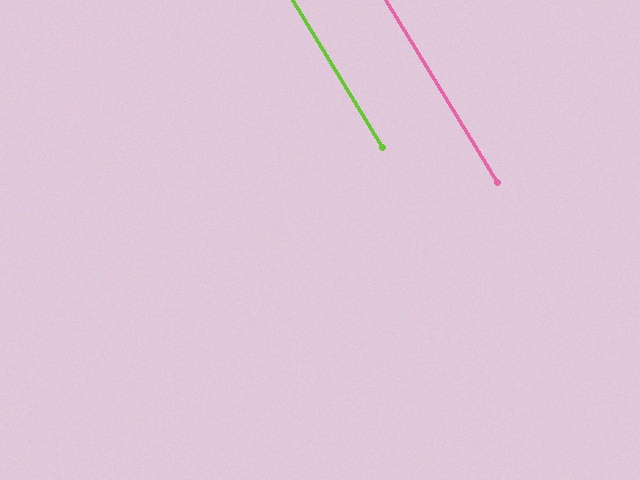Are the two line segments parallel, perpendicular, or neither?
Parallel — their directions differ by only 0.0°.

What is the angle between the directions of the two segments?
Approximately 0 degrees.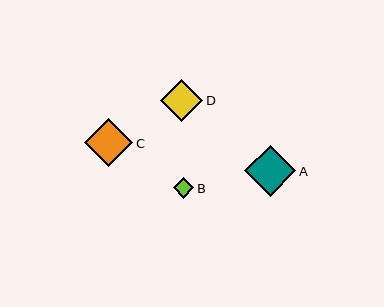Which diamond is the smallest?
Diamond B is the smallest with a size of approximately 21 pixels.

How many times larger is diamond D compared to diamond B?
Diamond D is approximately 2.0 times the size of diamond B.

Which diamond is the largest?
Diamond A is the largest with a size of approximately 51 pixels.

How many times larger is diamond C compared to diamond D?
Diamond C is approximately 1.1 times the size of diamond D.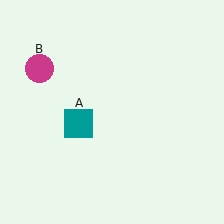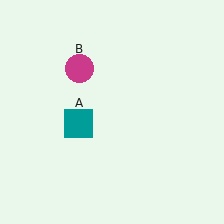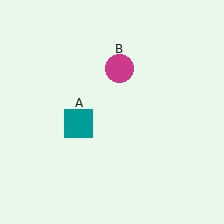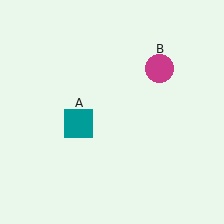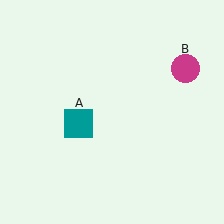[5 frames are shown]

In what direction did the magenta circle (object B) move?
The magenta circle (object B) moved right.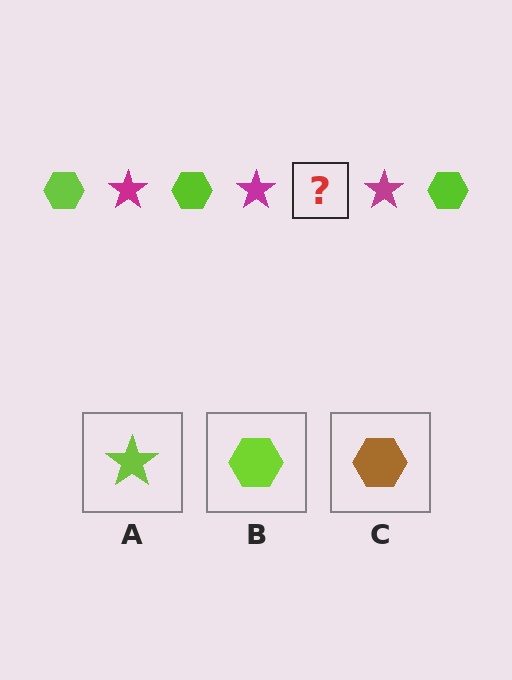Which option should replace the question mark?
Option B.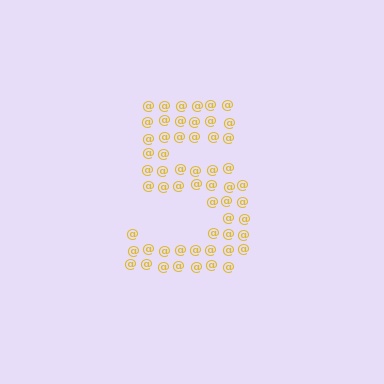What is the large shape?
The large shape is the digit 5.